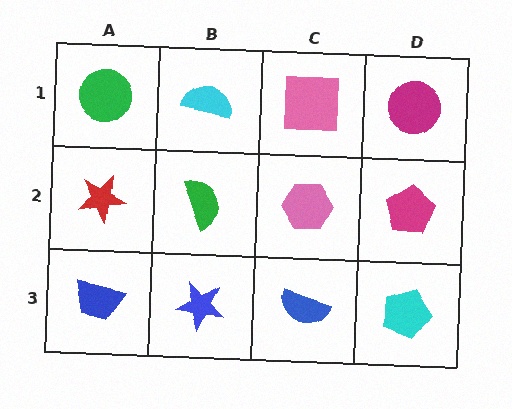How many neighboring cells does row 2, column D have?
3.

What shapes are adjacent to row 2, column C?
A pink square (row 1, column C), a blue semicircle (row 3, column C), a green semicircle (row 2, column B), a magenta pentagon (row 2, column D).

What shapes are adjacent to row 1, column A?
A red star (row 2, column A), a cyan semicircle (row 1, column B).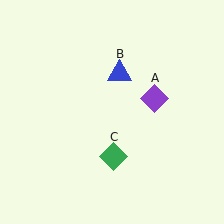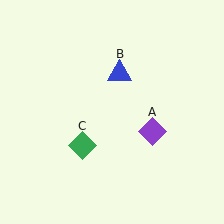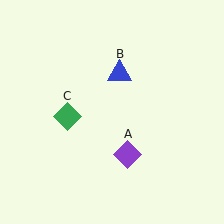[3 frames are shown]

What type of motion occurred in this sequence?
The purple diamond (object A), green diamond (object C) rotated clockwise around the center of the scene.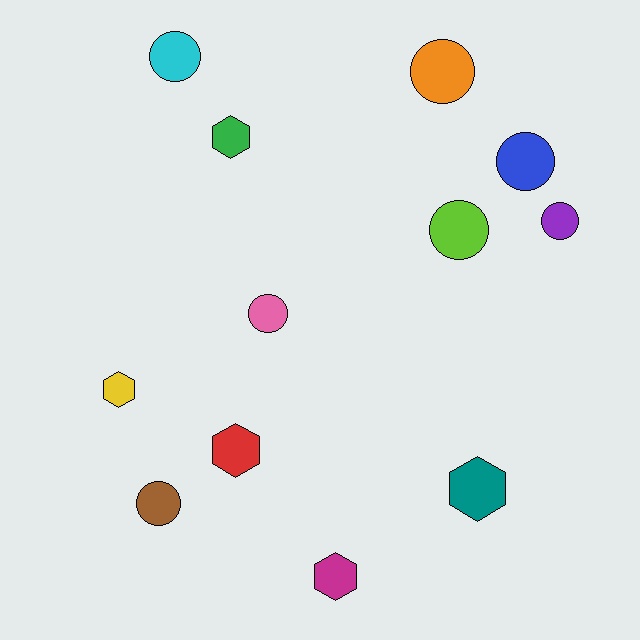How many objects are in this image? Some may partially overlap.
There are 12 objects.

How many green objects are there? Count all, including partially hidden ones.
There is 1 green object.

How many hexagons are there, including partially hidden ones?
There are 5 hexagons.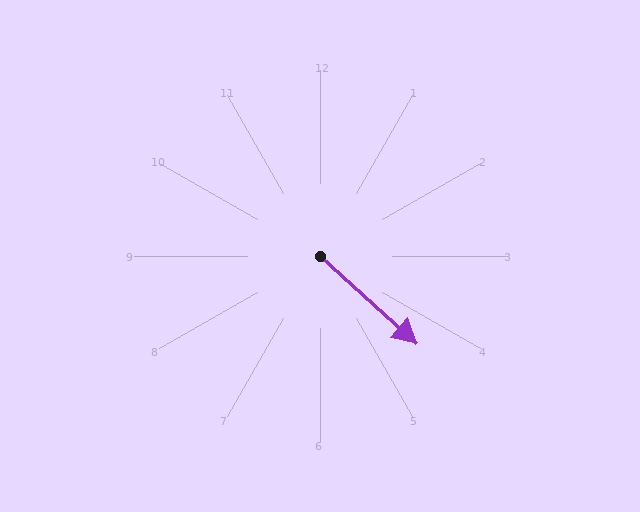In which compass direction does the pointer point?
Southeast.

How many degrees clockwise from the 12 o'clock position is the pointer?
Approximately 132 degrees.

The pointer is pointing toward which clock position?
Roughly 4 o'clock.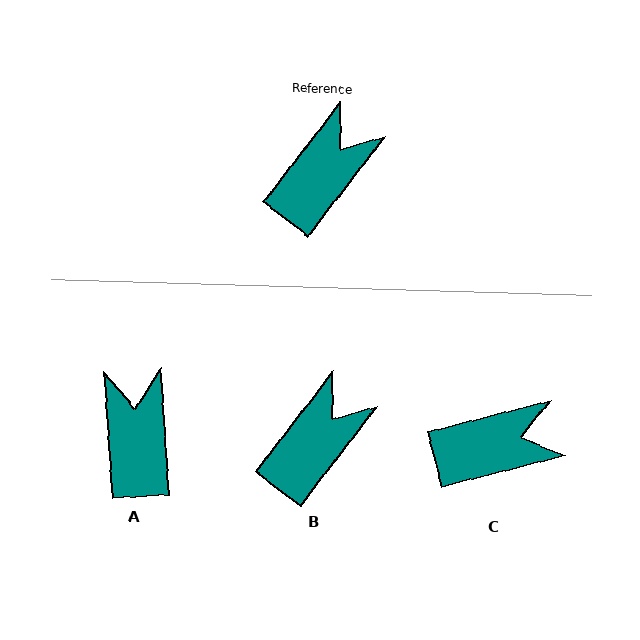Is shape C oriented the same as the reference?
No, it is off by about 38 degrees.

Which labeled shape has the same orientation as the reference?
B.